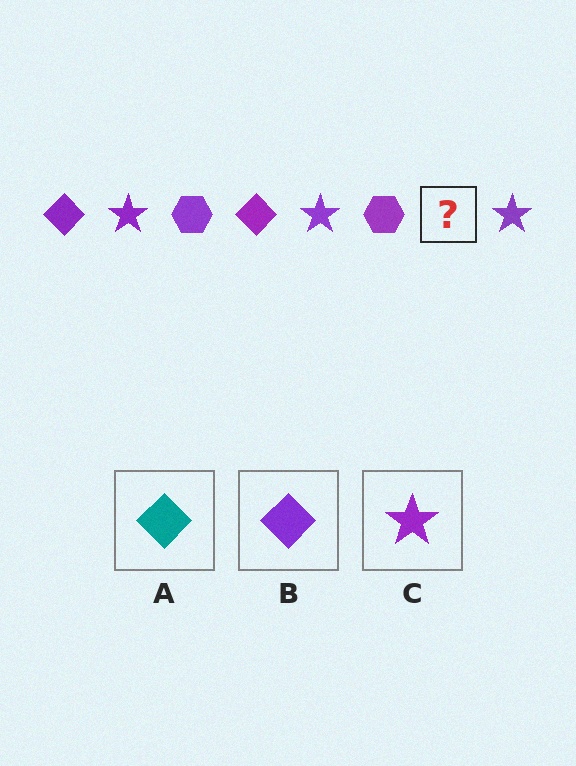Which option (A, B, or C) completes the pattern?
B.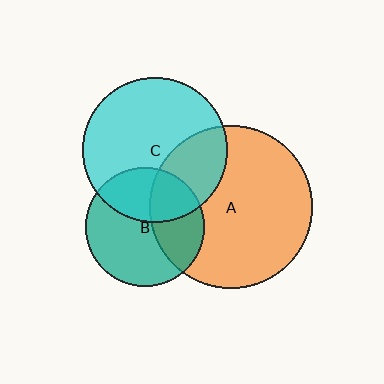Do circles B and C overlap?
Yes.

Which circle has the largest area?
Circle A (orange).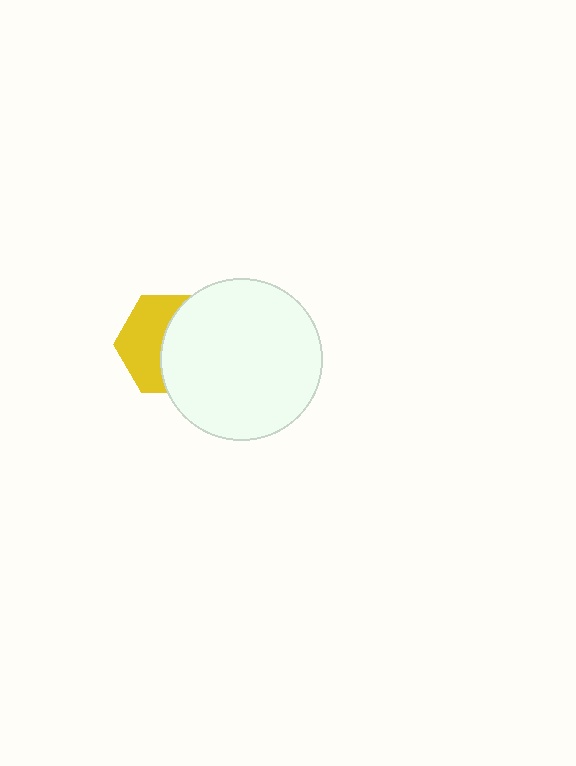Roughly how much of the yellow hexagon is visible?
About half of it is visible (roughly 47%).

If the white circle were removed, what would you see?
You would see the complete yellow hexagon.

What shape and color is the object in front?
The object in front is a white circle.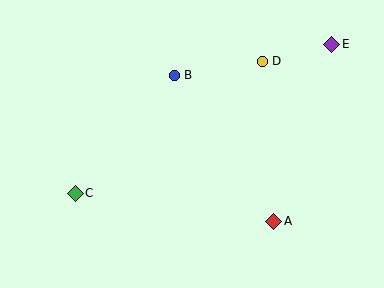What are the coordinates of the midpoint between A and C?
The midpoint between A and C is at (174, 207).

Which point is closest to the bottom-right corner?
Point A is closest to the bottom-right corner.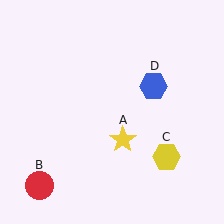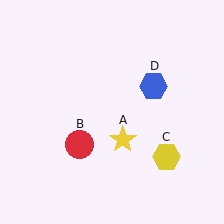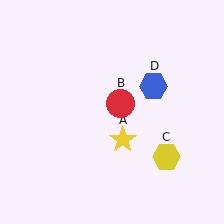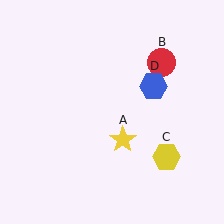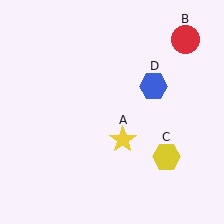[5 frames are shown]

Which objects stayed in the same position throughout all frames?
Yellow star (object A) and yellow hexagon (object C) and blue hexagon (object D) remained stationary.